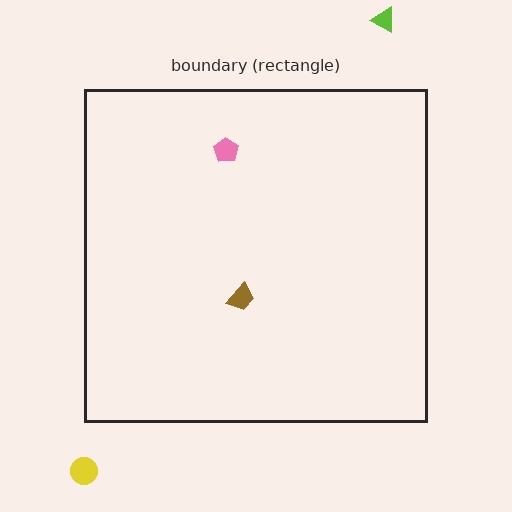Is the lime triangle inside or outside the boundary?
Outside.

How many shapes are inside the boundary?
2 inside, 2 outside.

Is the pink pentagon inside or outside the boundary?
Inside.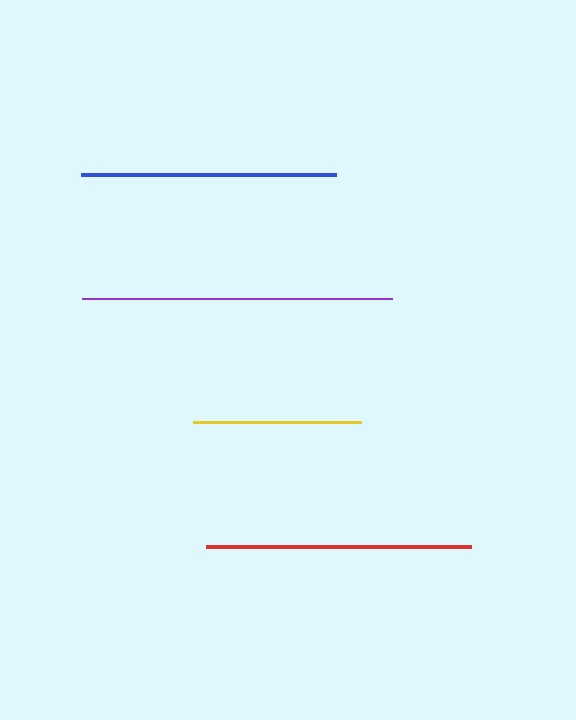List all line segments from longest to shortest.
From longest to shortest: purple, red, blue, yellow.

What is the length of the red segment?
The red segment is approximately 266 pixels long.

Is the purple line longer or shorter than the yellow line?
The purple line is longer than the yellow line.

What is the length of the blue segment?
The blue segment is approximately 255 pixels long.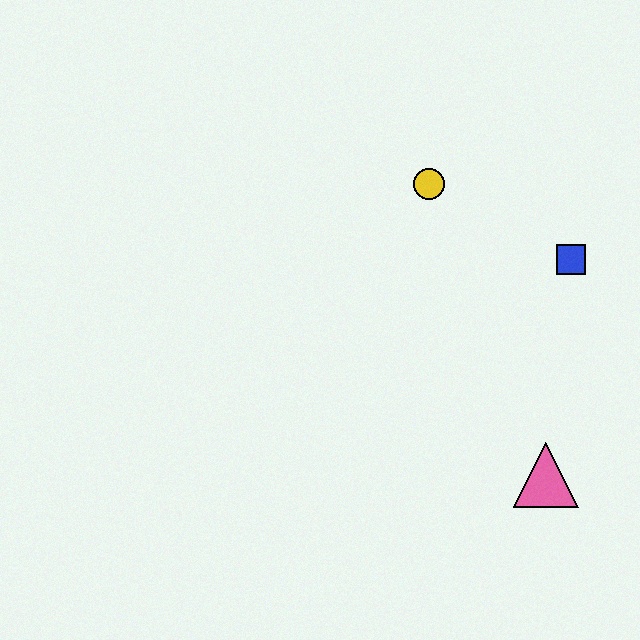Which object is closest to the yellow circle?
The blue square is closest to the yellow circle.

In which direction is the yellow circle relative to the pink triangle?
The yellow circle is above the pink triangle.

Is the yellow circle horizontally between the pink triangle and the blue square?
No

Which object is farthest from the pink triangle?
The yellow circle is farthest from the pink triangle.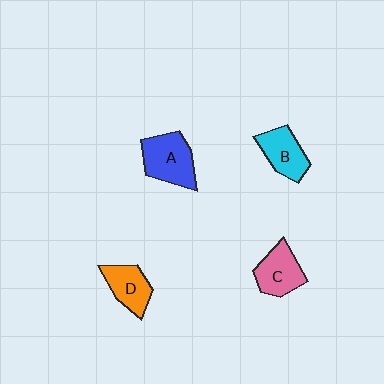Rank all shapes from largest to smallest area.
From largest to smallest: A (blue), C (pink), B (cyan), D (orange).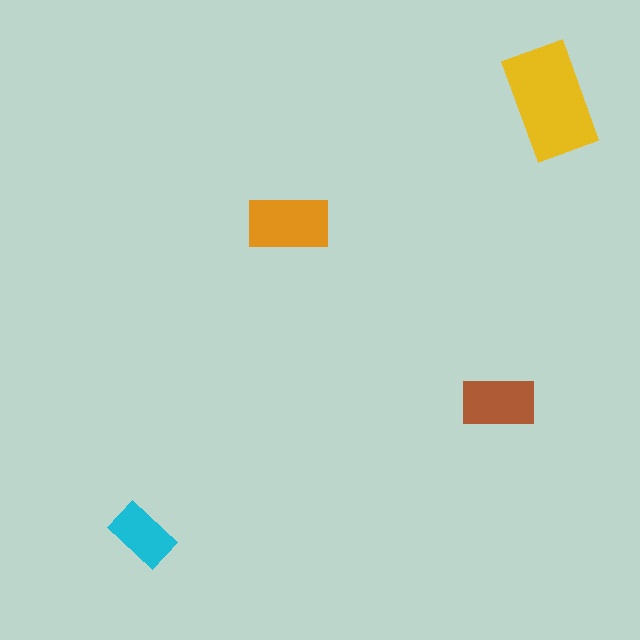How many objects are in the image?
There are 4 objects in the image.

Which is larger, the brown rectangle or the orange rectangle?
The orange one.